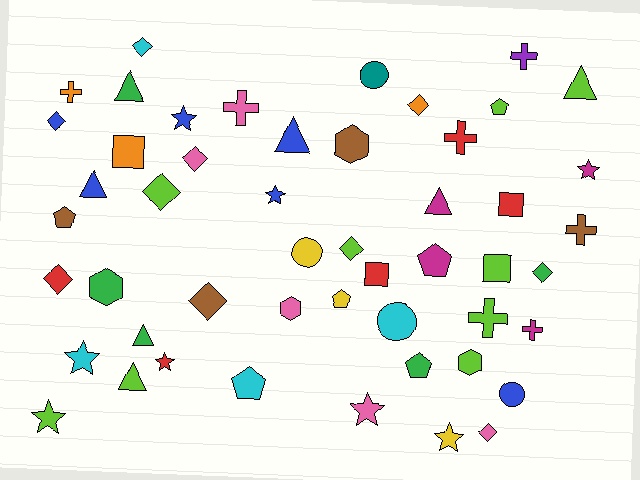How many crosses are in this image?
There are 7 crosses.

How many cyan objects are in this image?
There are 4 cyan objects.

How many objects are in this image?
There are 50 objects.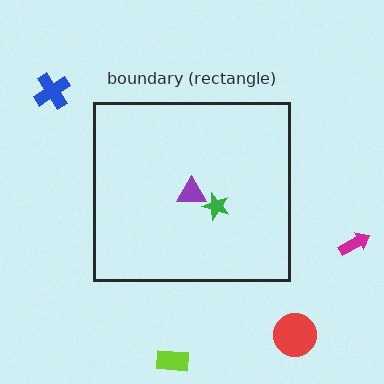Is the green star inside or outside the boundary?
Inside.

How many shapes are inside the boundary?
2 inside, 4 outside.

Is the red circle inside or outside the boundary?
Outside.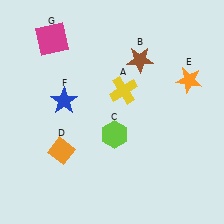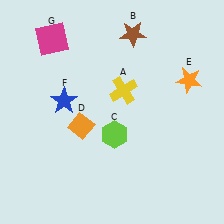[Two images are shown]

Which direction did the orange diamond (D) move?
The orange diamond (D) moved up.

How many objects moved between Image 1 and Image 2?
2 objects moved between the two images.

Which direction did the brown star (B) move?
The brown star (B) moved up.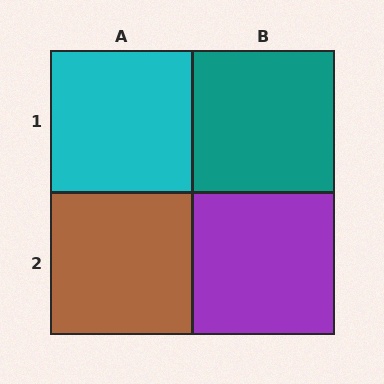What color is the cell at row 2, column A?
Brown.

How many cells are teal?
1 cell is teal.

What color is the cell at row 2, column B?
Purple.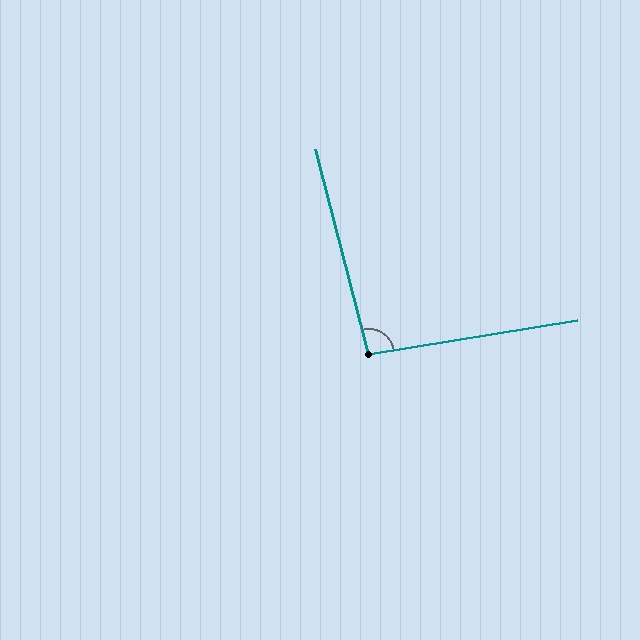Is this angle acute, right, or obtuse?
It is obtuse.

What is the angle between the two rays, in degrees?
Approximately 96 degrees.